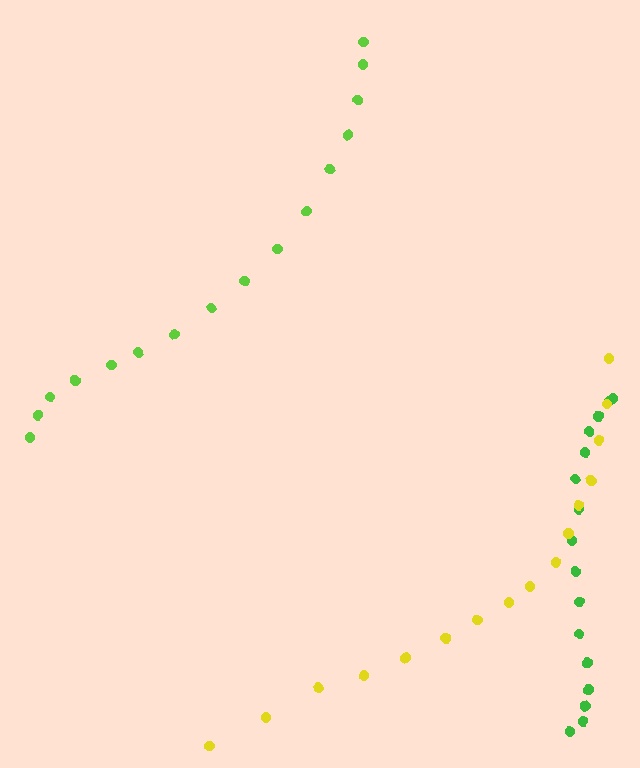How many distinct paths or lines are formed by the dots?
There are 3 distinct paths.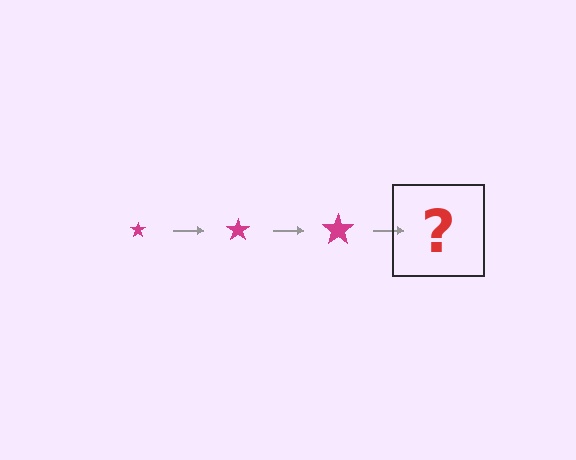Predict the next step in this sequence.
The next step is a magenta star, larger than the previous one.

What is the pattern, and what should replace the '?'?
The pattern is that the star gets progressively larger each step. The '?' should be a magenta star, larger than the previous one.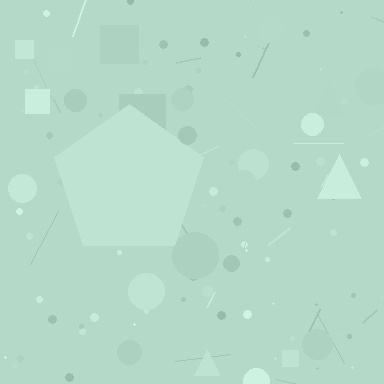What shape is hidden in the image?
A pentagon is hidden in the image.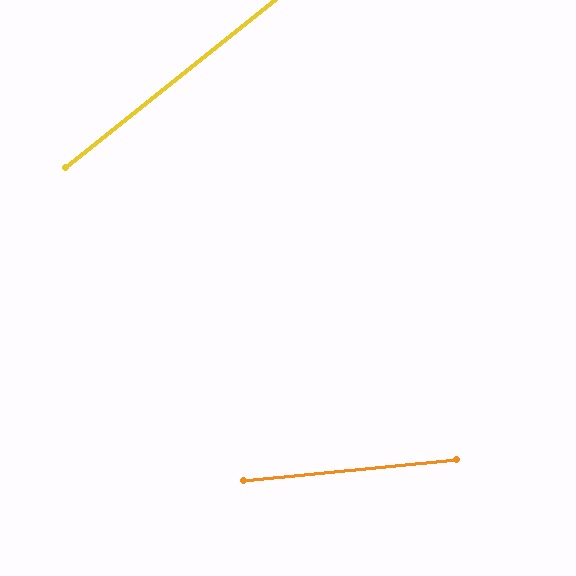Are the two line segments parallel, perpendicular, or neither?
Neither parallel nor perpendicular — they differ by about 33°.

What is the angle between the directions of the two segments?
Approximately 33 degrees.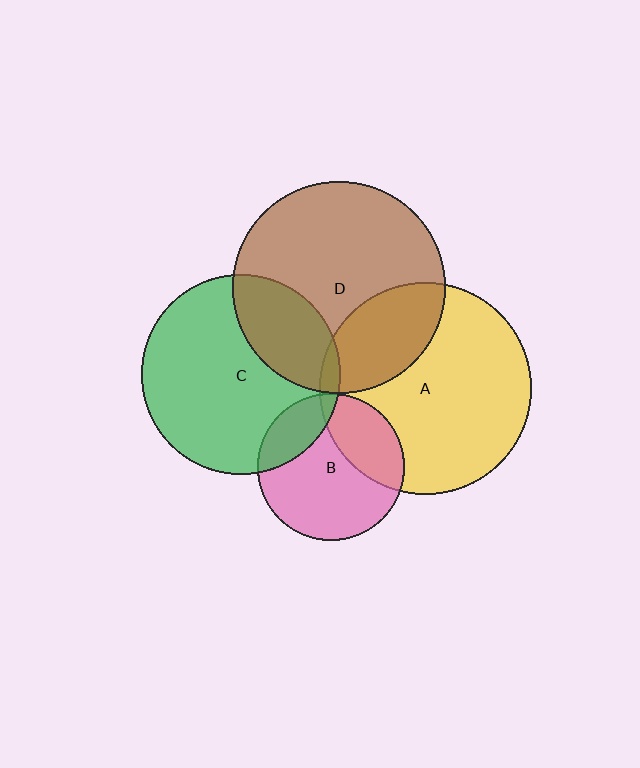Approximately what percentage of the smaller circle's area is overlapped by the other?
Approximately 25%.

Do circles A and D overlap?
Yes.